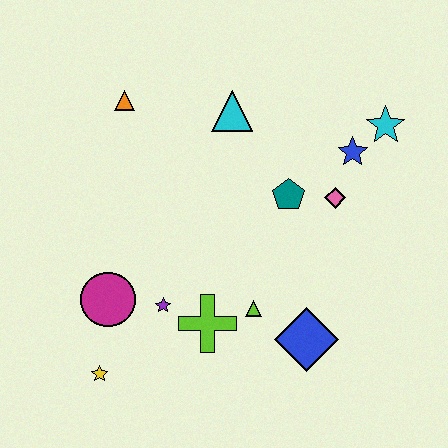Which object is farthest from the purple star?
The cyan star is farthest from the purple star.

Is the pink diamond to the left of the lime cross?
No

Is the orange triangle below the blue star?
No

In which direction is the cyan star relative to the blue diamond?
The cyan star is above the blue diamond.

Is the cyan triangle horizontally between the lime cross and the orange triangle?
No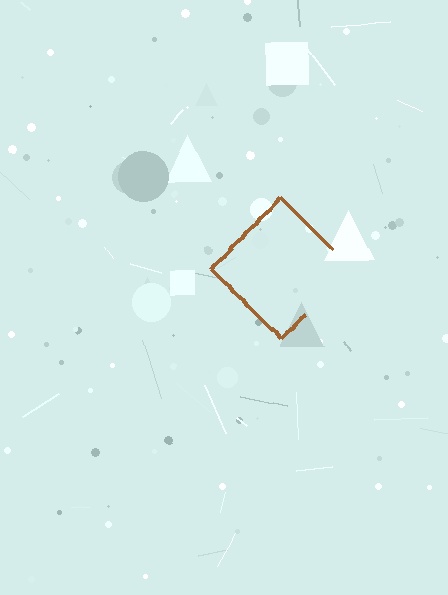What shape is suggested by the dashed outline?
The dashed outline suggests a diamond.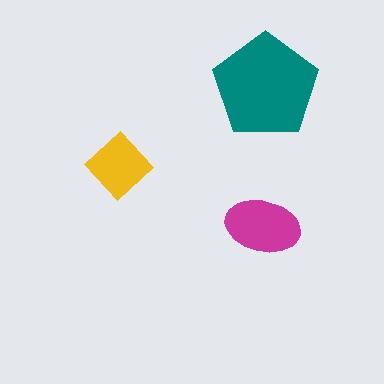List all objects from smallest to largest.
The yellow diamond, the magenta ellipse, the teal pentagon.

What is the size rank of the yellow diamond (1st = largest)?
3rd.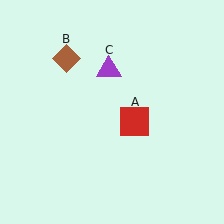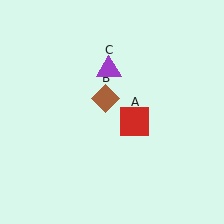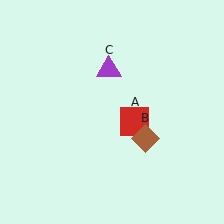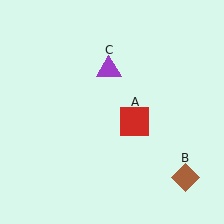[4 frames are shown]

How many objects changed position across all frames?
1 object changed position: brown diamond (object B).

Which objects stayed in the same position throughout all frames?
Red square (object A) and purple triangle (object C) remained stationary.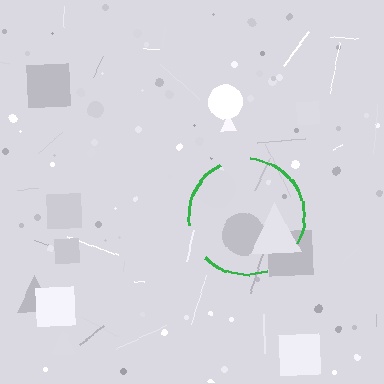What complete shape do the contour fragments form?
The contour fragments form a circle.